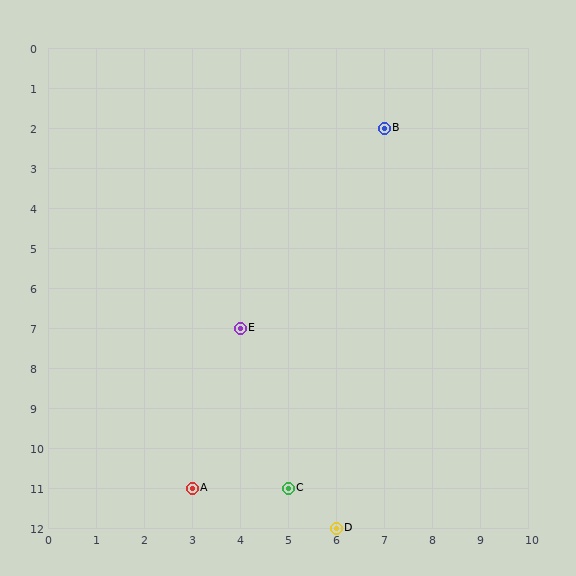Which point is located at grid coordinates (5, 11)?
Point C is at (5, 11).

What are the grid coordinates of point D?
Point D is at grid coordinates (6, 12).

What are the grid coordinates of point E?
Point E is at grid coordinates (4, 7).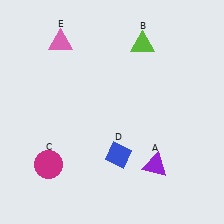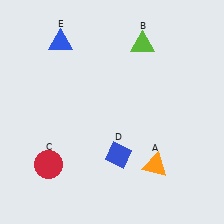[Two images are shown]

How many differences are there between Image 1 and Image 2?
There are 3 differences between the two images.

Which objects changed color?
A changed from purple to orange. C changed from magenta to red. E changed from pink to blue.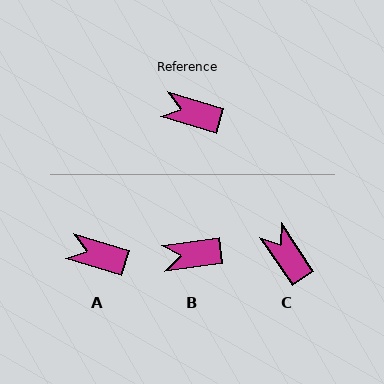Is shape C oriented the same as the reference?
No, it is off by about 39 degrees.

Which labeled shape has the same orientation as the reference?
A.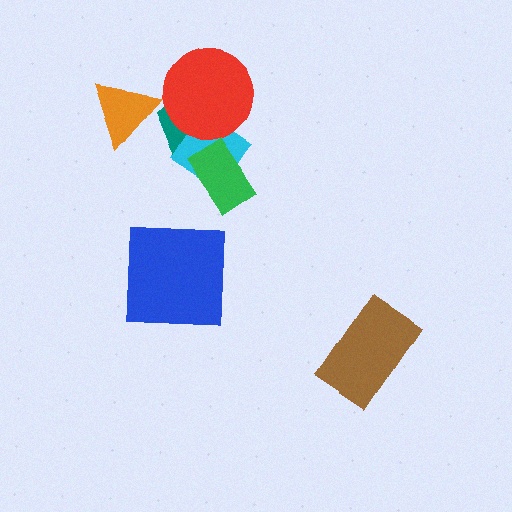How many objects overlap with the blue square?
0 objects overlap with the blue square.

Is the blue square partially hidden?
No, no other shape covers it.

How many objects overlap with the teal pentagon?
3 objects overlap with the teal pentagon.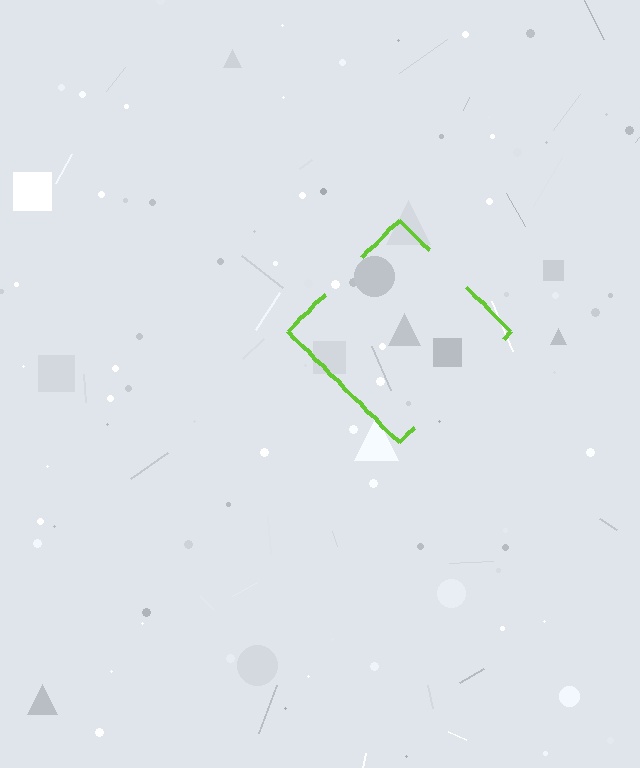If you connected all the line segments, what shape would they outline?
They would outline a diamond.